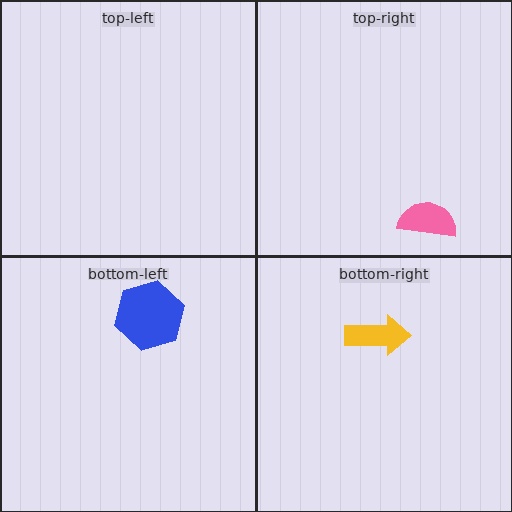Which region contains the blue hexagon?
The bottom-left region.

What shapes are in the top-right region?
The pink semicircle.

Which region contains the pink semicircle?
The top-right region.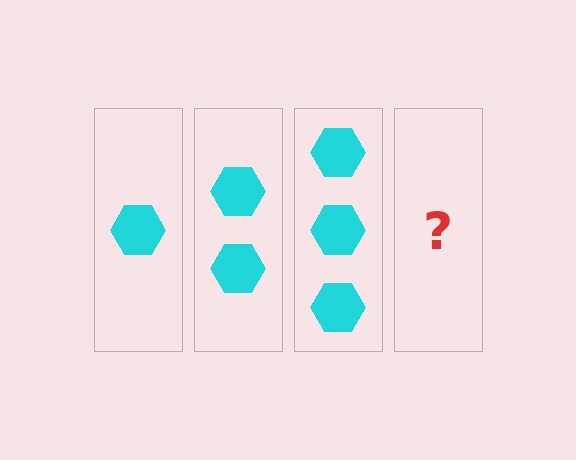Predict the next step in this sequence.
The next step is 4 hexagons.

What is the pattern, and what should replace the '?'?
The pattern is that each step adds one more hexagon. The '?' should be 4 hexagons.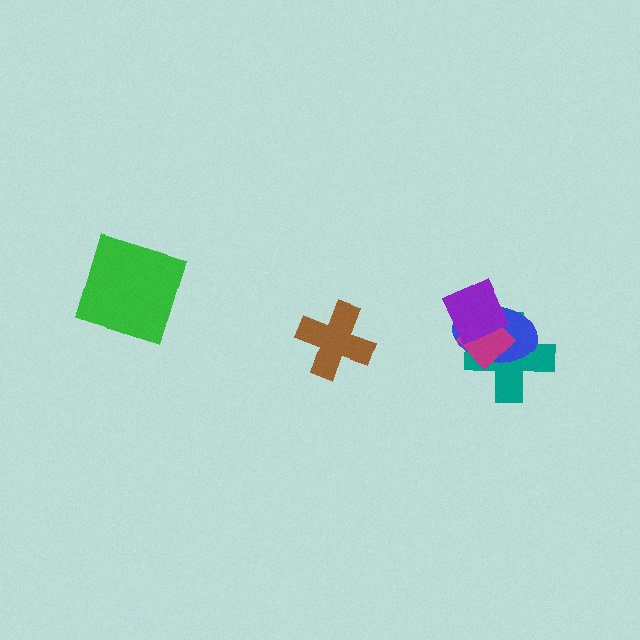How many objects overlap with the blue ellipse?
3 objects overlap with the blue ellipse.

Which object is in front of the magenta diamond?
The purple diamond is in front of the magenta diamond.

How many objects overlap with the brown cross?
0 objects overlap with the brown cross.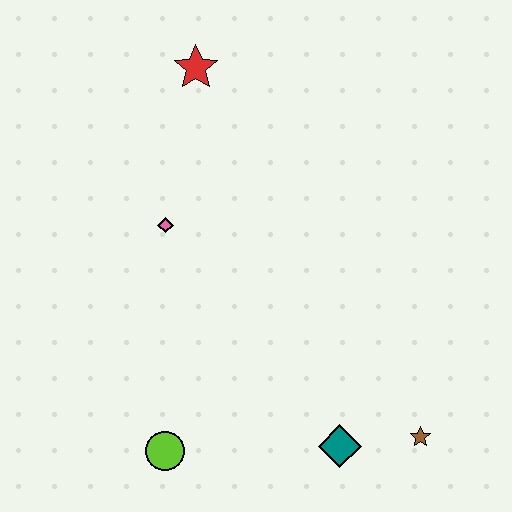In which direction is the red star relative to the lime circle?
The red star is above the lime circle.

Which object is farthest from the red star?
The brown star is farthest from the red star.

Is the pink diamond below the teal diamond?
No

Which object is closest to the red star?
The pink diamond is closest to the red star.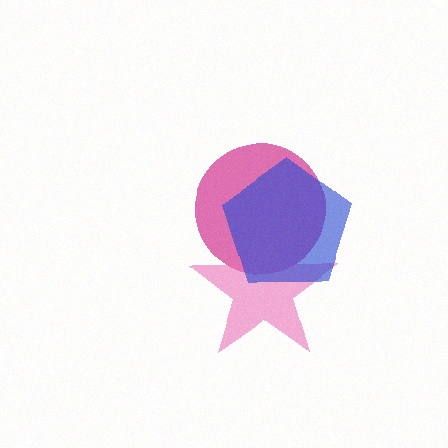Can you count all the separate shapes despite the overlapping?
Yes, there are 3 separate shapes.